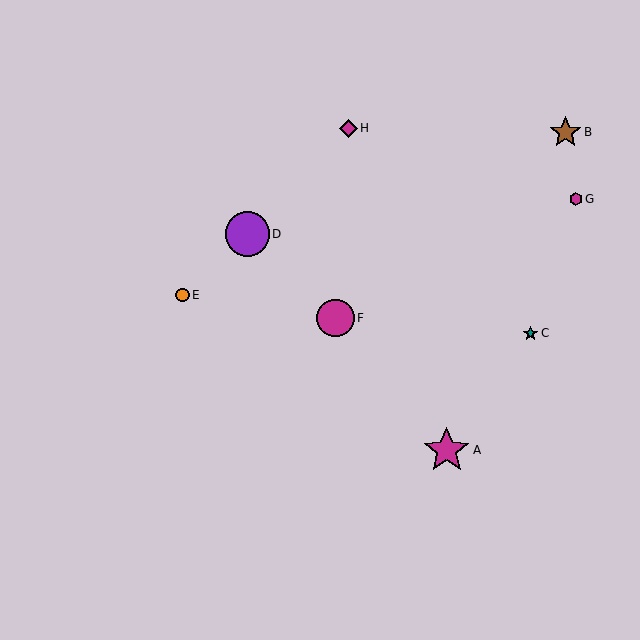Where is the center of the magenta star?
The center of the magenta star is at (447, 450).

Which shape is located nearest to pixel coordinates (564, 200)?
The magenta hexagon (labeled G) at (576, 199) is nearest to that location.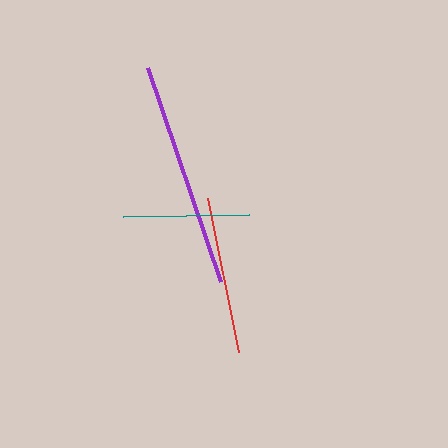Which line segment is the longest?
The purple line is the longest at approximately 225 pixels.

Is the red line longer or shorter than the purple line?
The purple line is longer than the red line.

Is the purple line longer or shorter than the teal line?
The purple line is longer than the teal line.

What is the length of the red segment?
The red segment is approximately 157 pixels long.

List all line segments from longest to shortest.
From longest to shortest: purple, red, teal.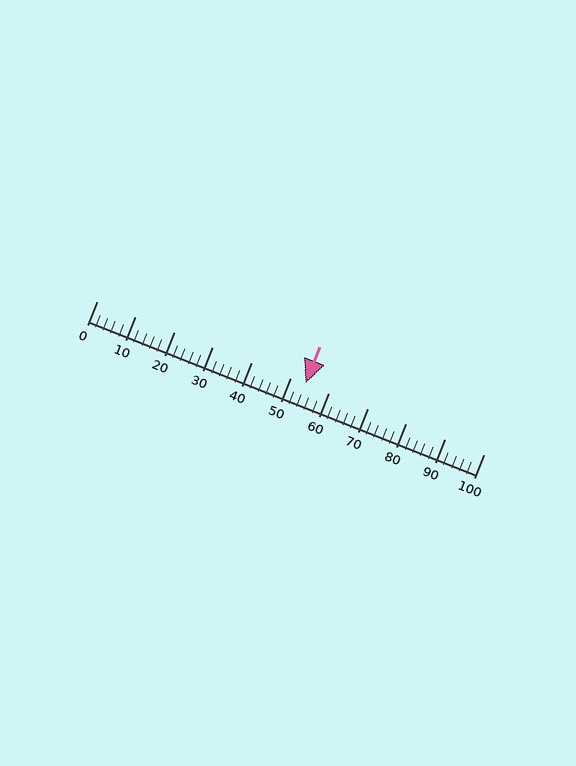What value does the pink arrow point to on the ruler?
The pink arrow points to approximately 54.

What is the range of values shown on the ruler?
The ruler shows values from 0 to 100.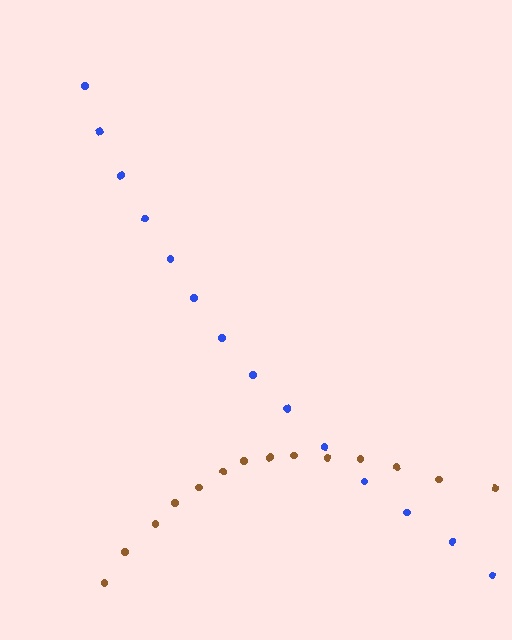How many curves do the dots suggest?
There are 2 distinct paths.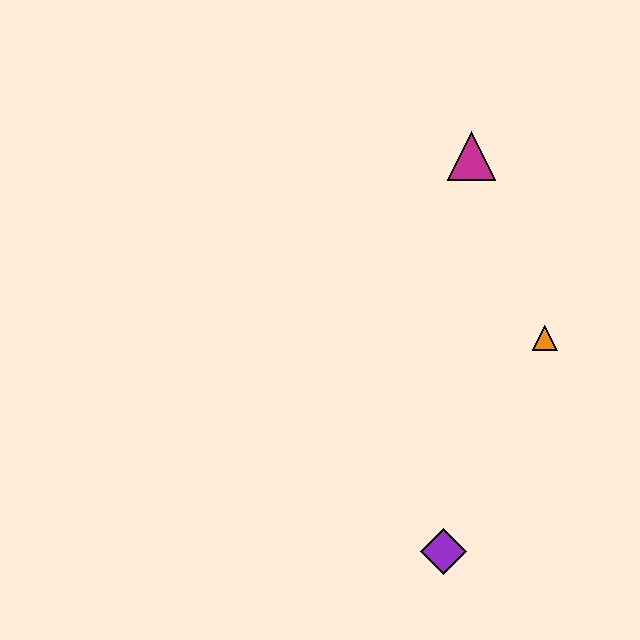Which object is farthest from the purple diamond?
The magenta triangle is farthest from the purple diamond.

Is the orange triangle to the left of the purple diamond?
No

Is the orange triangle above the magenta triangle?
No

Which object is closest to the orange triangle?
The magenta triangle is closest to the orange triangle.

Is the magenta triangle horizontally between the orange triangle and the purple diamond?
Yes